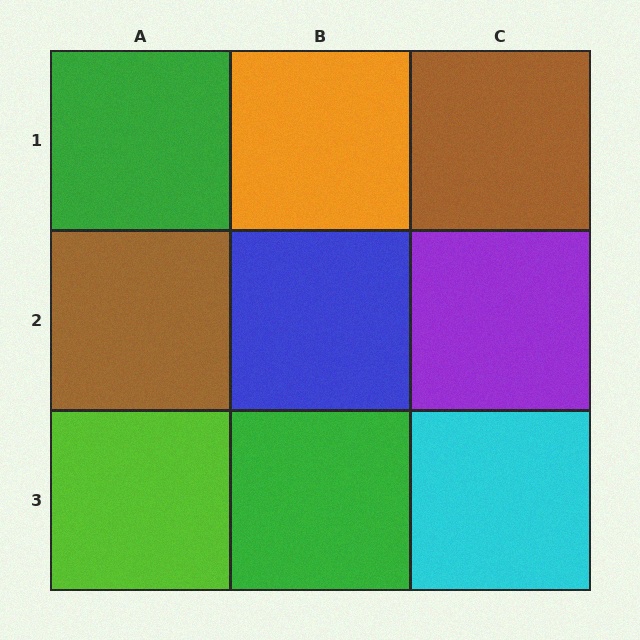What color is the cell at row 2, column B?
Blue.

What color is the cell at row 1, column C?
Brown.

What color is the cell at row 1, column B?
Orange.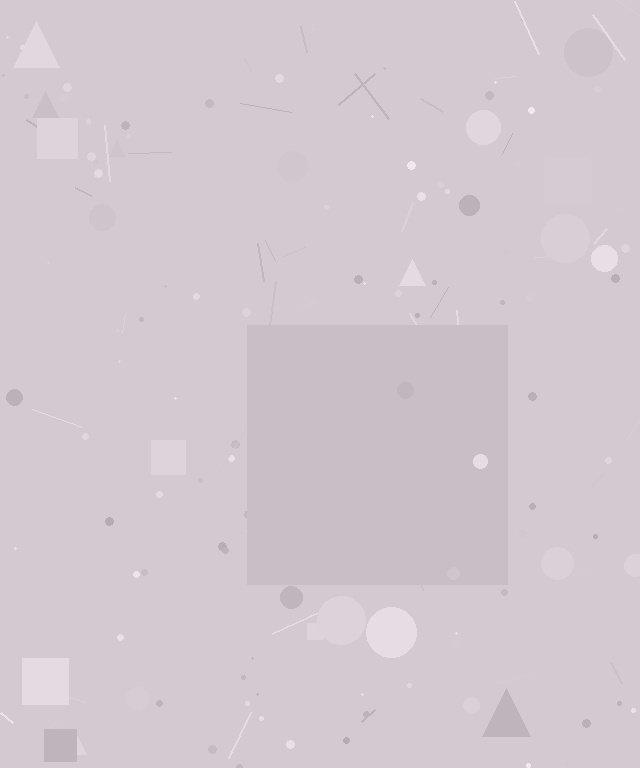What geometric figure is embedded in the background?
A square is embedded in the background.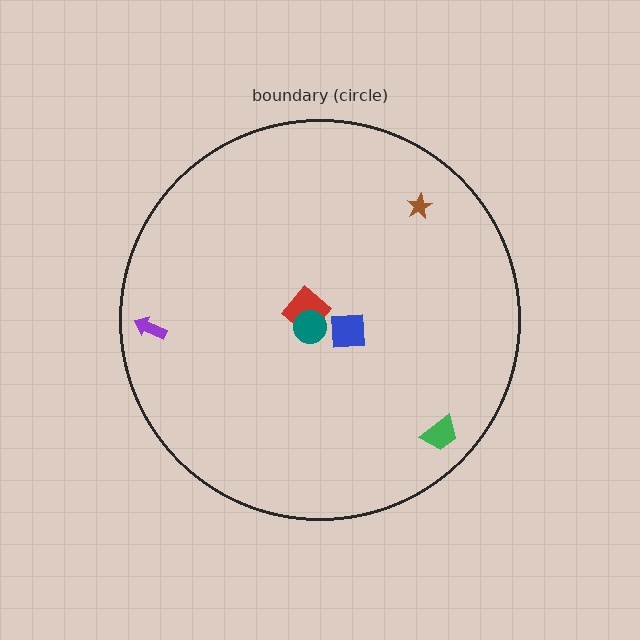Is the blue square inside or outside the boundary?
Inside.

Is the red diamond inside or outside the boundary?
Inside.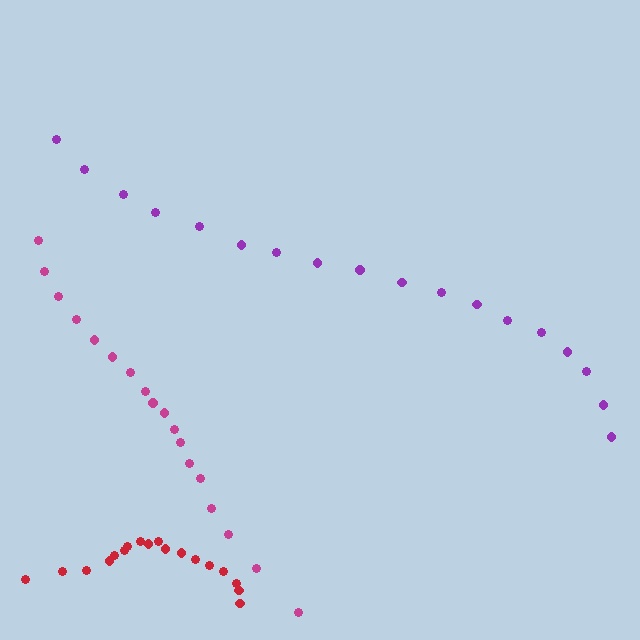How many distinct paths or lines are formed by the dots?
There are 3 distinct paths.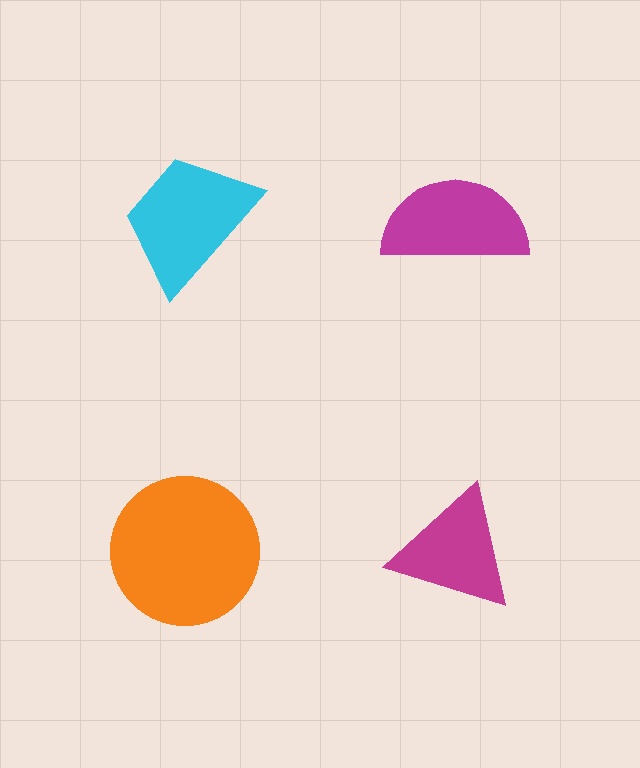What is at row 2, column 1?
An orange circle.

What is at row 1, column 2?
A magenta semicircle.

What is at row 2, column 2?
A magenta triangle.